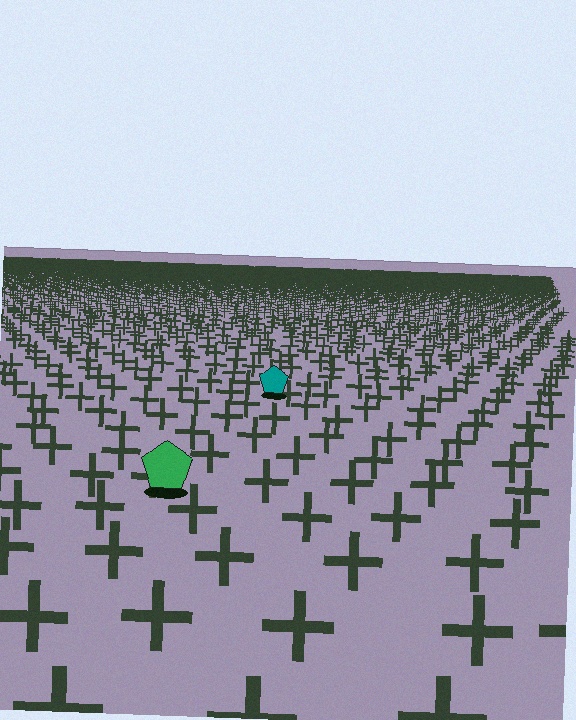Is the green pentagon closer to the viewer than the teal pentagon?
Yes. The green pentagon is closer — you can tell from the texture gradient: the ground texture is coarser near it.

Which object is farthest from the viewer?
The teal pentagon is farthest from the viewer. It appears smaller and the ground texture around it is denser.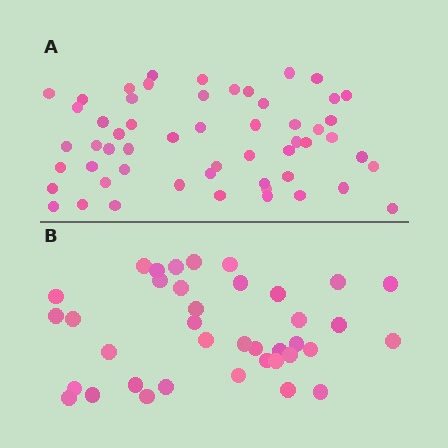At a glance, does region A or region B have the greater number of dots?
Region A (the top region) has more dots.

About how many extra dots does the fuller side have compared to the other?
Region A has approximately 15 more dots than region B.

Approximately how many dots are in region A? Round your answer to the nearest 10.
About 60 dots. (The exact count is 55, which rounds to 60.)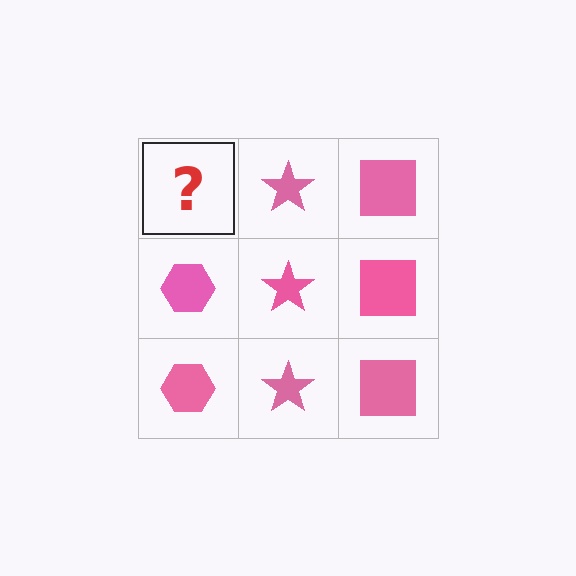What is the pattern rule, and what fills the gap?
The rule is that each column has a consistent shape. The gap should be filled with a pink hexagon.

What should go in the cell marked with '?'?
The missing cell should contain a pink hexagon.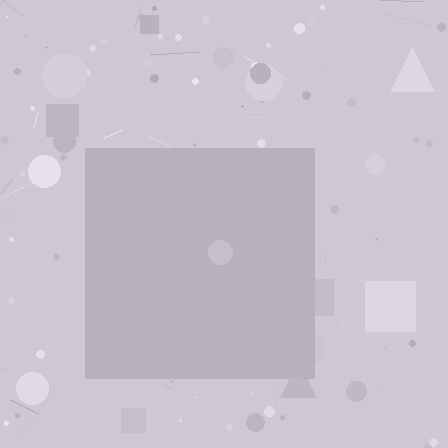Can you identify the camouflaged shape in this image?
The camouflaged shape is a square.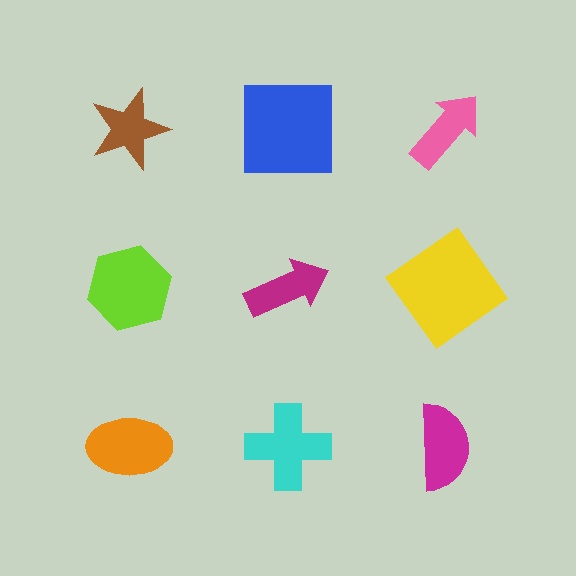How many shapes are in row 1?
3 shapes.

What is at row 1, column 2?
A blue square.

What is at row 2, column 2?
A magenta arrow.